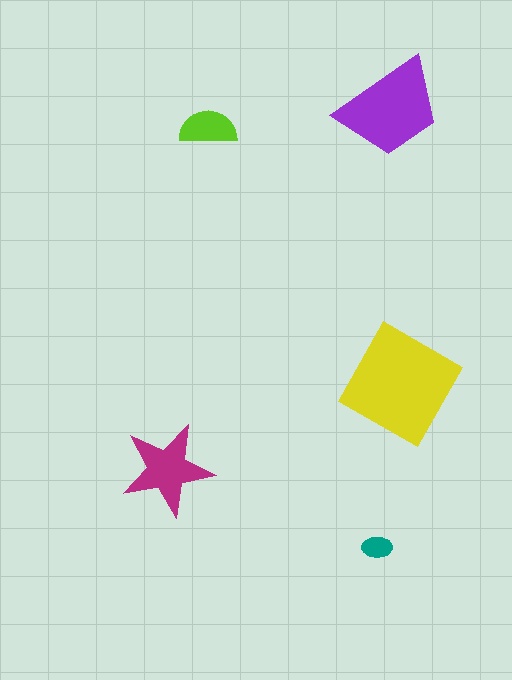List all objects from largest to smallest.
The yellow diamond, the purple trapezoid, the magenta star, the lime semicircle, the teal ellipse.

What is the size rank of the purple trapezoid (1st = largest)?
2nd.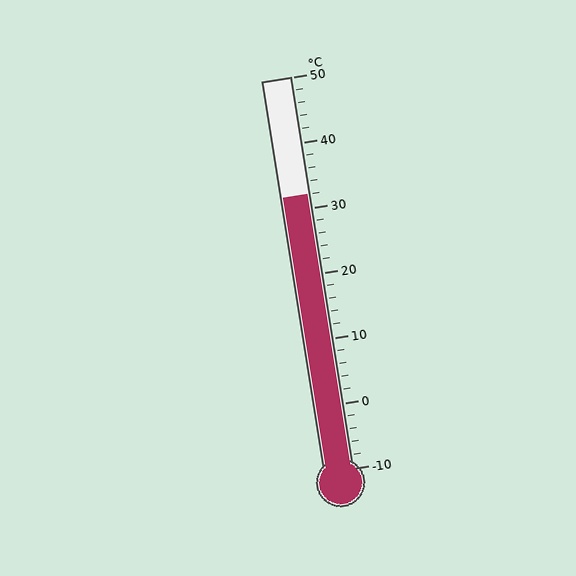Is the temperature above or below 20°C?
The temperature is above 20°C.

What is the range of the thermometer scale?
The thermometer scale ranges from -10°C to 50°C.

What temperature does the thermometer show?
The thermometer shows approximately 32°C.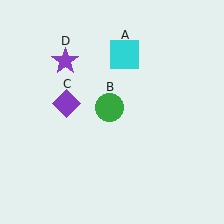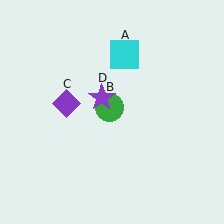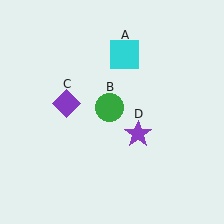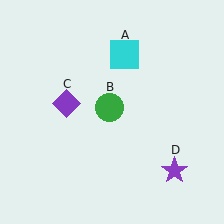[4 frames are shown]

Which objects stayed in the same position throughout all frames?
Cyan square (object A) and green circle (object B) and purple diamond (object C) remained stationary.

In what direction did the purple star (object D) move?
The purple star (object D) moved down and to the right.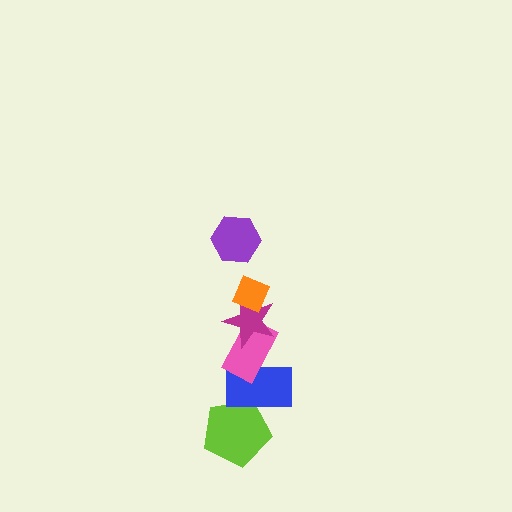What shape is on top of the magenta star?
The orange diamond is on top of the magenta star.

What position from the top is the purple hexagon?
The purple hexagon is 1st from the top.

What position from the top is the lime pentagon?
The lime pentagon is 6th from the top.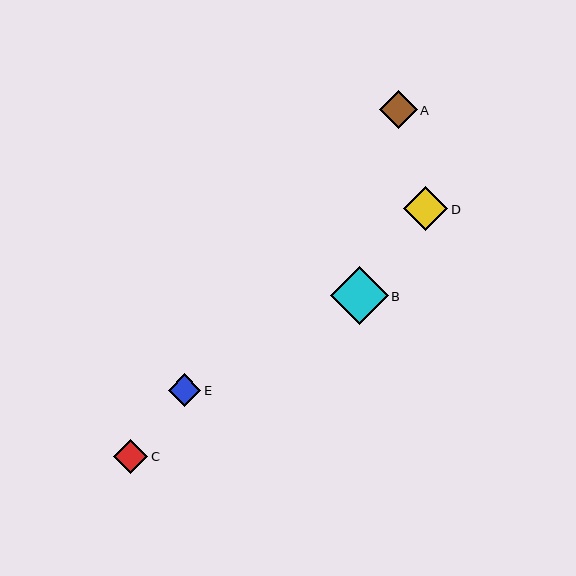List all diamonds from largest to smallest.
From largest to smallest: B, D, A, C, E.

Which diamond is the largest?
Diamond B is the largest with a size of approximately 57 pixels.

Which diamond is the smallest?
Diamond E is the smallest with a size of approximately 33 pixels.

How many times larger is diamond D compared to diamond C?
Diamond D is approximately 1.3 times the size of diamond C.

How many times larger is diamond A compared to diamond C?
Diamond A is approximately 1.1 times the size of diamond C.